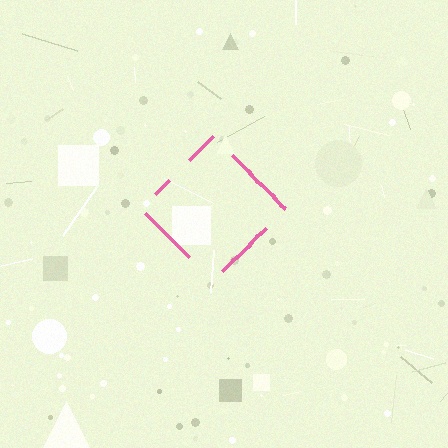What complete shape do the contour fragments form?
The contour fragments form a diamond.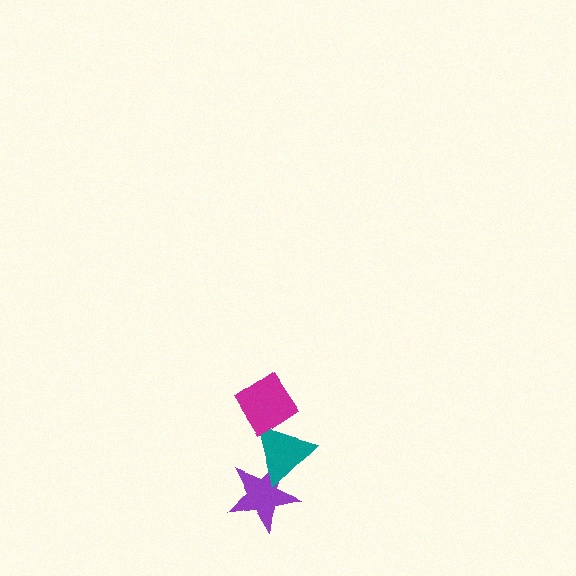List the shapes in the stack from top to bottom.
From top to bottom: the magenta diamond, the teal triangle, the purple star.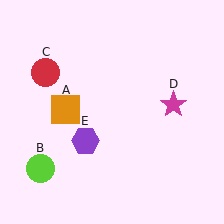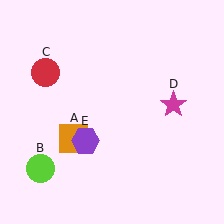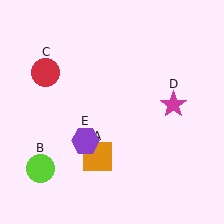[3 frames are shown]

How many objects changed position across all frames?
1 object changed position: orange square (object A).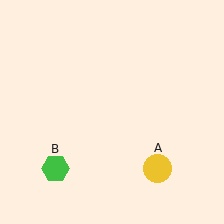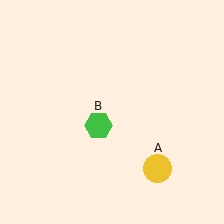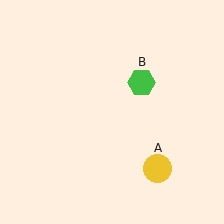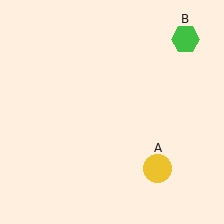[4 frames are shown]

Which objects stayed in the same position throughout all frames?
Yellow circle (object A) remained stationary.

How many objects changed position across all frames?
1 object changed position: green hexagon (object B).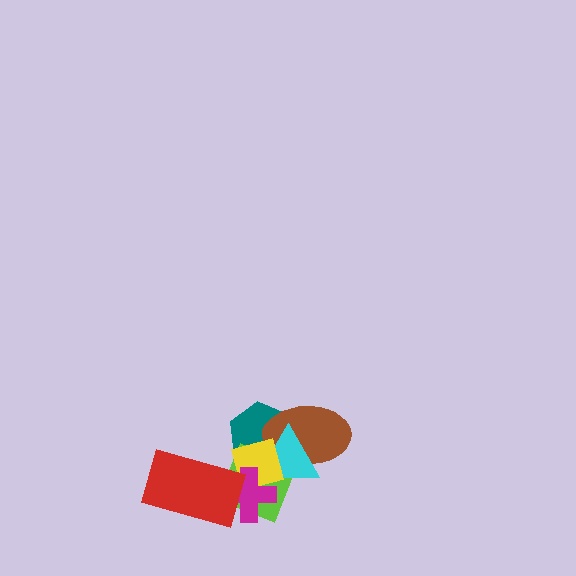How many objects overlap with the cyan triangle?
5 objects overlap with the cyan triangle.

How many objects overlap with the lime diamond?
6 objects overlap with the lime diamond.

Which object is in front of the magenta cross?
The red rectangle is in front of the magenta cross.